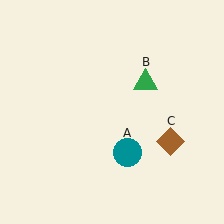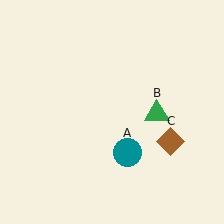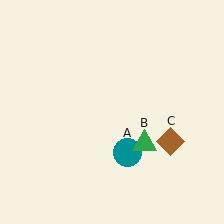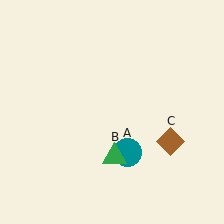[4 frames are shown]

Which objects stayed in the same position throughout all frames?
Teal circle (object A) and brown diamond (object C) remained stationary.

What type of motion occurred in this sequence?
The green triangle (object B) rotated clockwise around the center of the scene.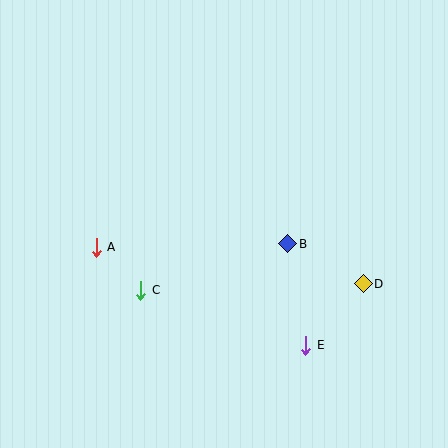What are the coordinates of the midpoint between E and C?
The midpoint between E and C is at (223, 318).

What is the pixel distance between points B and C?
The distance between B and C is 154 pixels.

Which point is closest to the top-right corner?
Point B is closest to the top-right corner.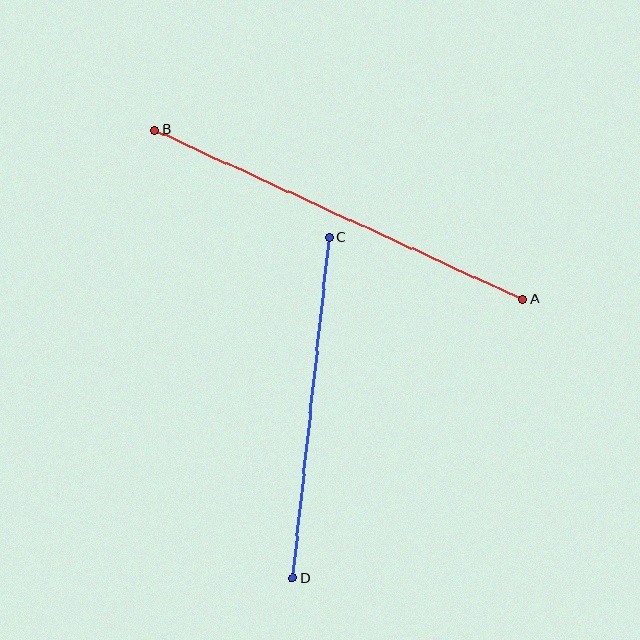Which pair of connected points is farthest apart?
Points A and B are farthest apart.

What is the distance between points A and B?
The distance is approximately 405 pixels.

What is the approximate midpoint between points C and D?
The midpoint is at approximately (311, 408) pixels.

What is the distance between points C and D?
The distance is approximately 343 pixels.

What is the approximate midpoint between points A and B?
The midpoint is at approximately (338, 214) pixels.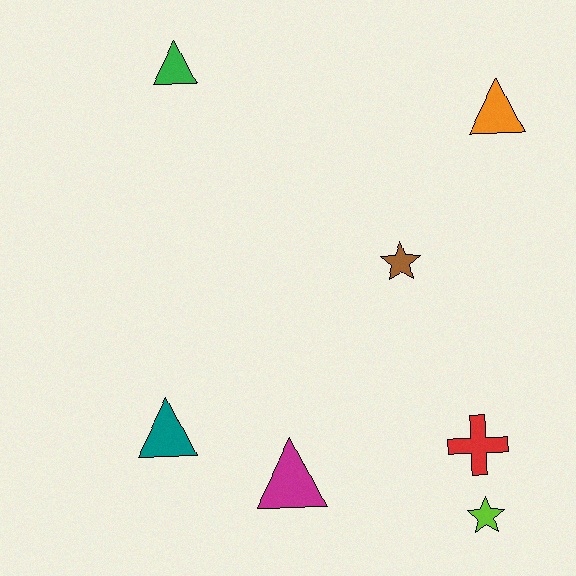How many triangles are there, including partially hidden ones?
There are 4 triangles.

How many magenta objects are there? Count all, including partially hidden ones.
There is 1 magenta object.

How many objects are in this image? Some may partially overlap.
There are 7 objects.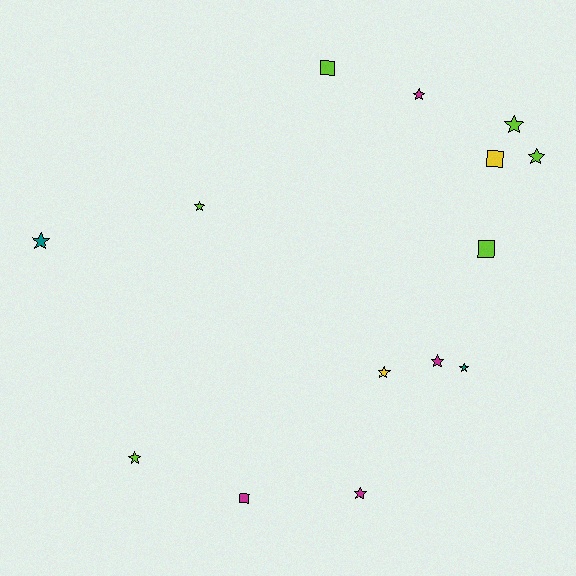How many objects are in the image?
There are 14 objects.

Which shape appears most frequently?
Star, with 10 objects.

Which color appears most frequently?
Lime, with 6 objects.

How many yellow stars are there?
There is 1 yellow star.